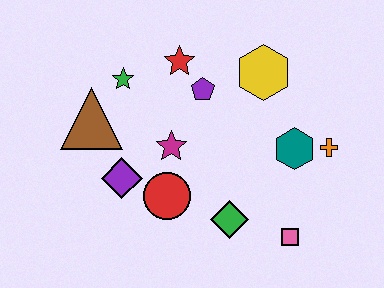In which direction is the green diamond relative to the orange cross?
The green diamond is to the left of the orange cross.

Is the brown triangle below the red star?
Yes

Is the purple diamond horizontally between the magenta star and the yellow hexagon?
No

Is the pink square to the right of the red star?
Yes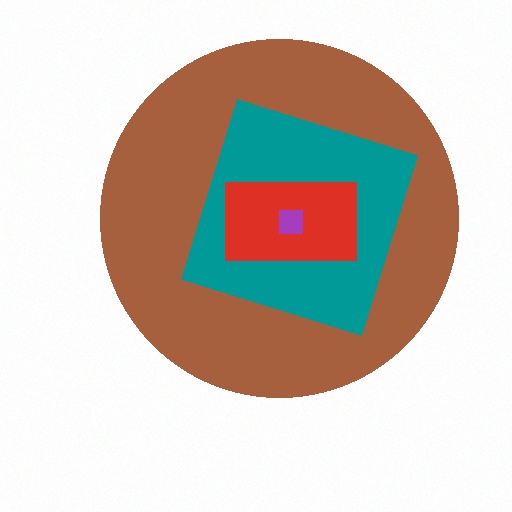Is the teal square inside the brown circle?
Yes.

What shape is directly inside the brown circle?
The teal square.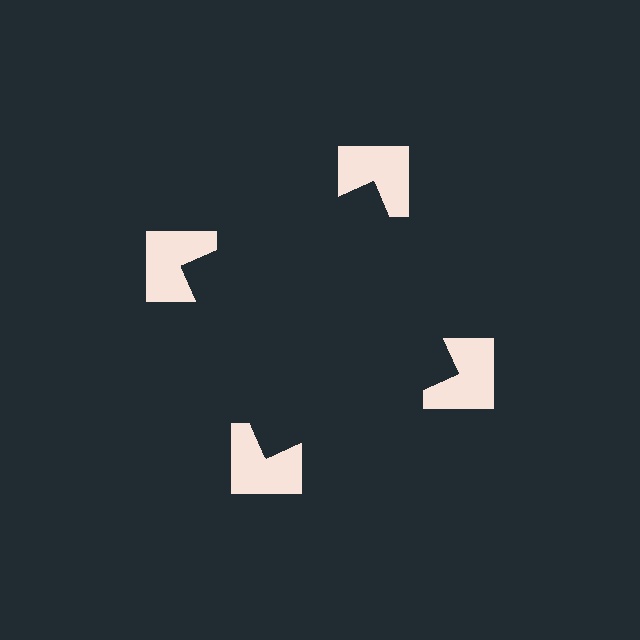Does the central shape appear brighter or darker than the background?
It typically appears slightly darker than the background, even though no actual brightness change is drawn.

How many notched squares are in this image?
There are 4 — one at each vertex of the illusory square.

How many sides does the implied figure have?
4 sides.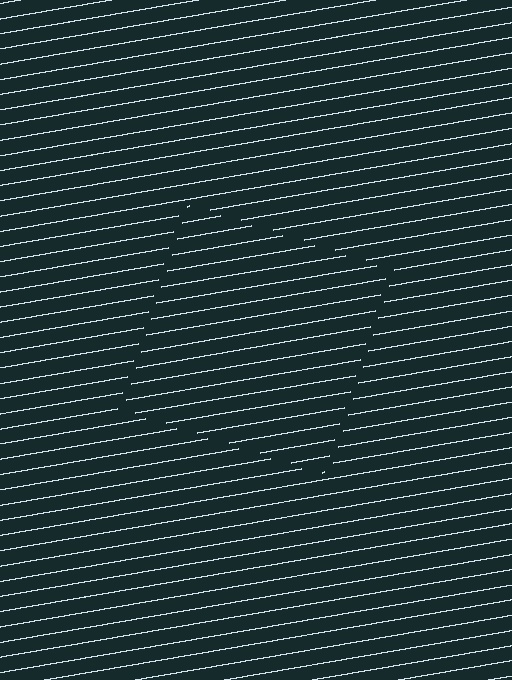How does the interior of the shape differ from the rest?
The interior of the shape contains the same grating, shifted by half a period — the contour is defined by the phase discontinuity where line-ends from the inner and outer gratings abut.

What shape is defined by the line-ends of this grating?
An illusory square. The interior of the shape contains the same grating, shifted by half a period — the contour is defined by the phase discontinuity where line-ends from the inner and outer gratings abut.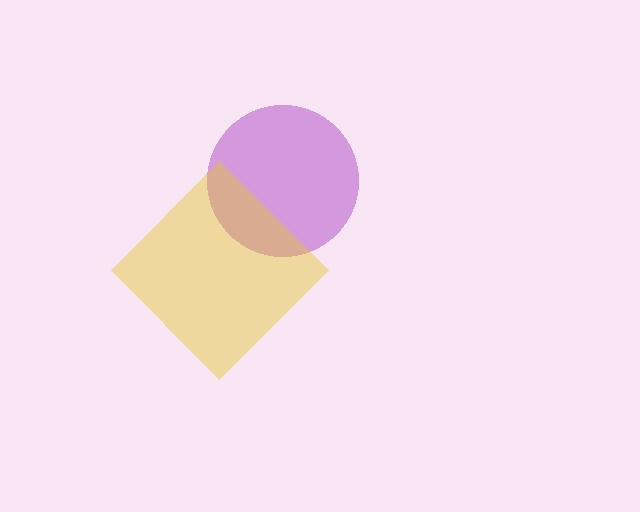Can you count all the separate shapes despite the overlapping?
Yes, there are 2 separate shapes.